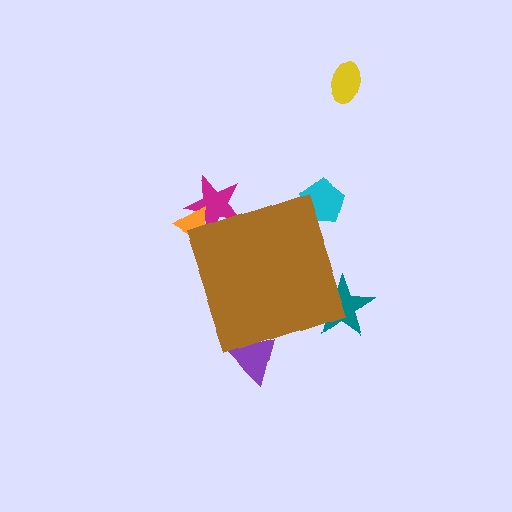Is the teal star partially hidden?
Yes, the teal star is partially hidden behind the brown diamond.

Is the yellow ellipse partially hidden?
No, the yellow ellipse is fully visible.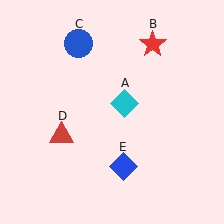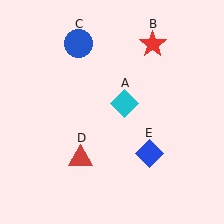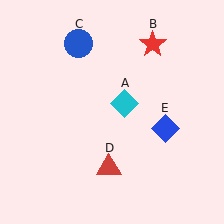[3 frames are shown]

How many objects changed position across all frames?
2 objects changed position: red triangle (object D), blue diamond (object E).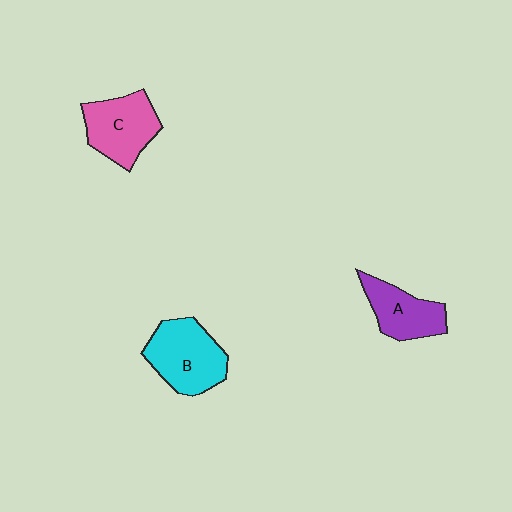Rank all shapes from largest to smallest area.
From largest to smallest: B (cyan), C (pink), A (purple).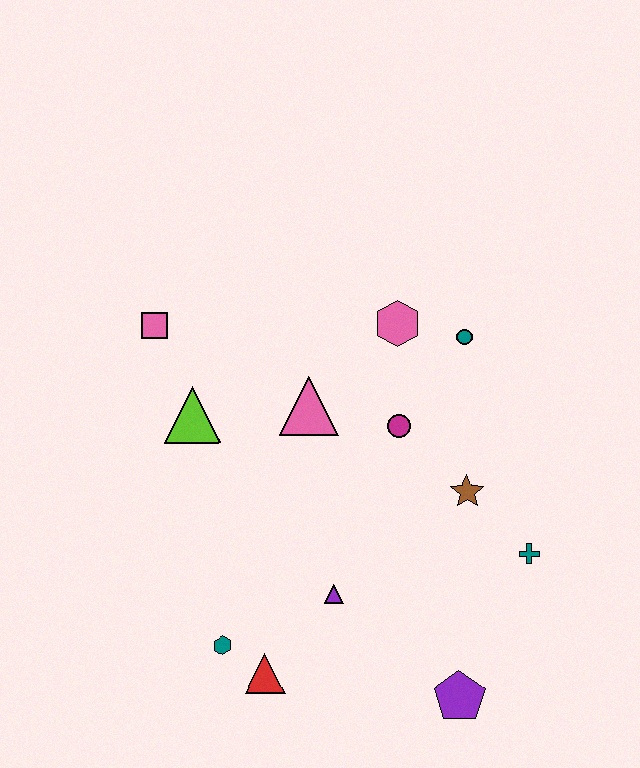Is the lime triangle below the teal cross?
No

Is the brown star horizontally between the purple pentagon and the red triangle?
No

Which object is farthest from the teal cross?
The pink square is farthest from the teal cross.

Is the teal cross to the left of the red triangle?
No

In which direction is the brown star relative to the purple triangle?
The brown star is to the right of the purple triangle.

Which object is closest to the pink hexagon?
The teal circle is closest to the pink hexagon.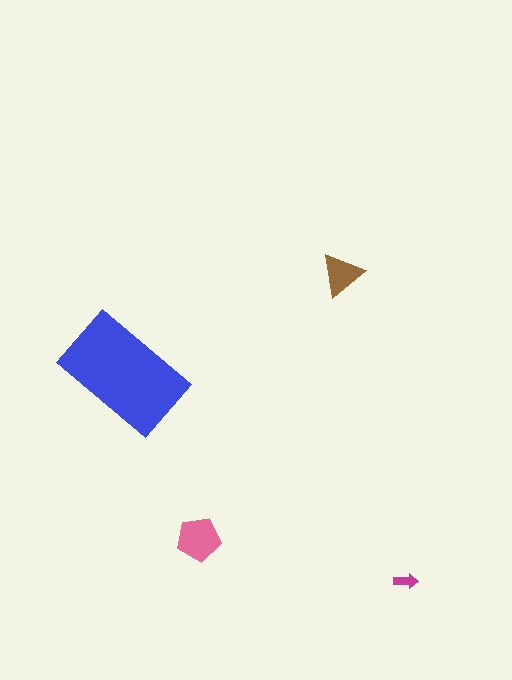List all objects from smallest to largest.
The magenta arrow, the brown triangle, the pink pentagon, the blue rectangle.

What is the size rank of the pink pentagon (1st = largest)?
2nd.